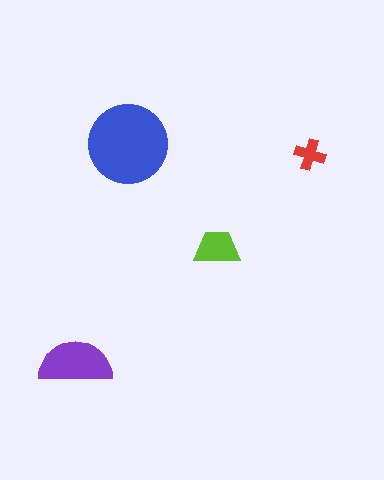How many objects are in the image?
There are 4 objects in the image.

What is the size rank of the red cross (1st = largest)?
4th.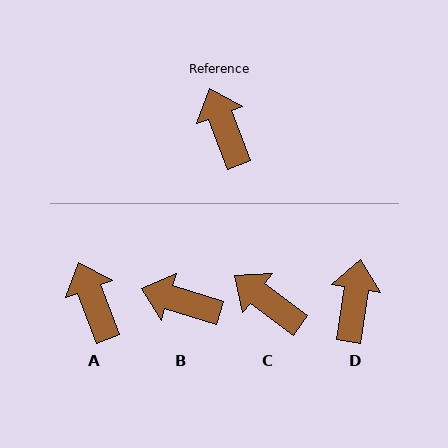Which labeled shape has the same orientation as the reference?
A.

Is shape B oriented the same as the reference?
No, it is off by about 52 degrees.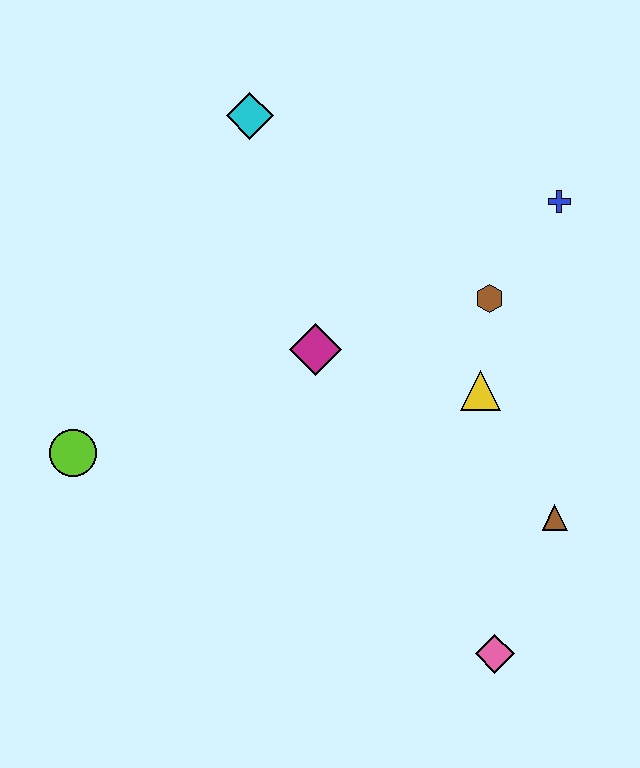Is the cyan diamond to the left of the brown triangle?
Yes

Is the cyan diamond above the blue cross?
Yes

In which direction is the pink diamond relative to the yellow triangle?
The pink diamond is below the yellow triangle.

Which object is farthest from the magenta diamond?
The pink diamond is farthest from the magenta diamond.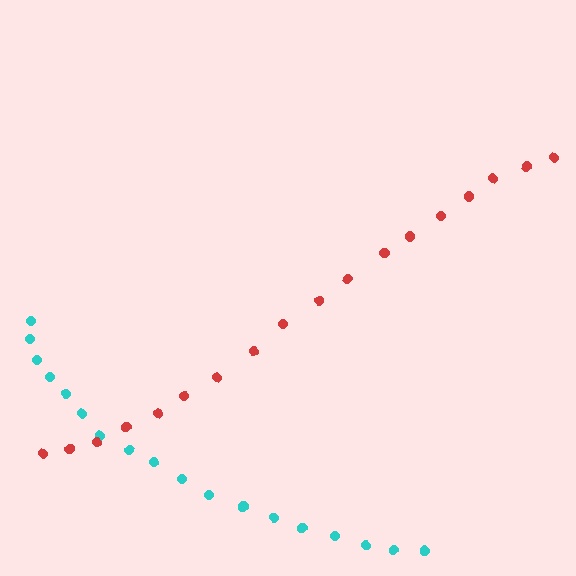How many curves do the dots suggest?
There are 2 distinct paths.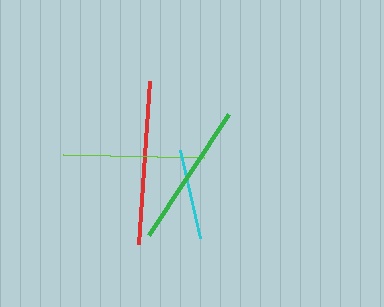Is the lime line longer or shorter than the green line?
The green line is longer than the lime line.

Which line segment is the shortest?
The cyan line is the shortest at approximately 91 pixels.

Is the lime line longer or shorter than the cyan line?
The lime line is longer than the cyan line.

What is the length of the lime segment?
The lime segment is approximately 141 pixels long.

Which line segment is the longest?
The red line is the longest at approximately 163 pixels.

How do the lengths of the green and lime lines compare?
The green and lime lines are approximately the same length.